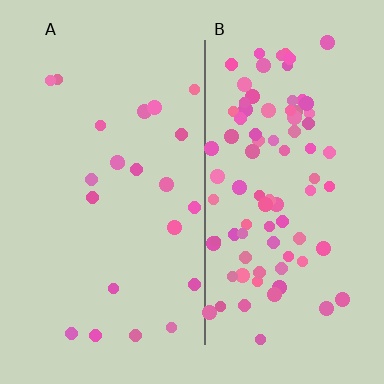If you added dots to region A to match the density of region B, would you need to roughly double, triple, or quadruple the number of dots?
Approximately quadruple.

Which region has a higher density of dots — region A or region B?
B (the right).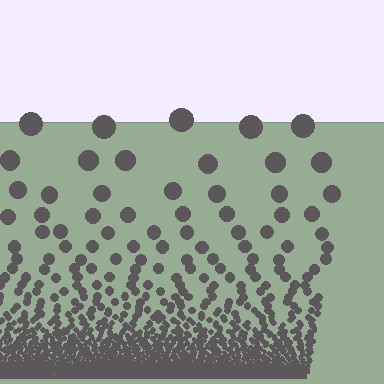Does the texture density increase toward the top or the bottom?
Density increases toward the bottom.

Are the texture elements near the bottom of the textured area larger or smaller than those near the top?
Smaller. The gradient is inverted — elements near the bottom are smaller and denser.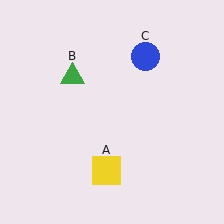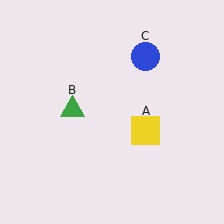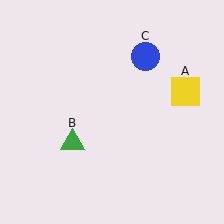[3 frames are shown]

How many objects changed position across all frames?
2 objects changed position: yellow square (object A), green triangle (object B).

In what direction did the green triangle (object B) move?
The green triangle (object B) moved down.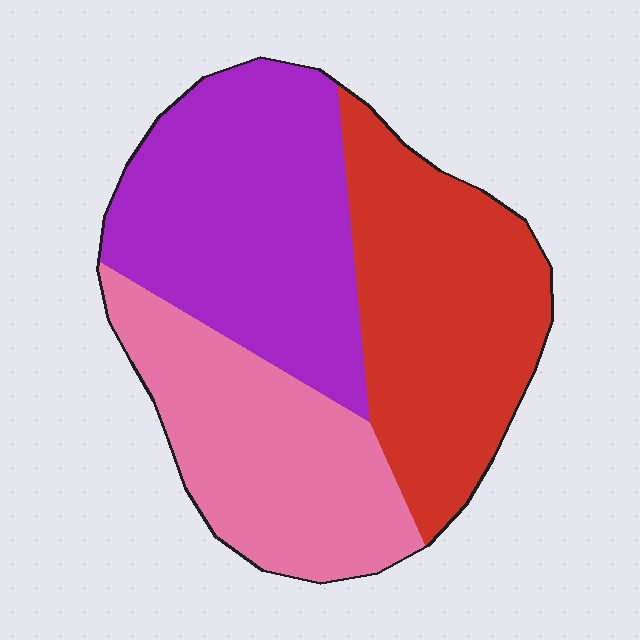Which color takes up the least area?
Pink, at roughly 30%.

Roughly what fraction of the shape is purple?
Purple takes up about three eighths (3/8) of the shape.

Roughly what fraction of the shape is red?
Red covers around 35% of the shape.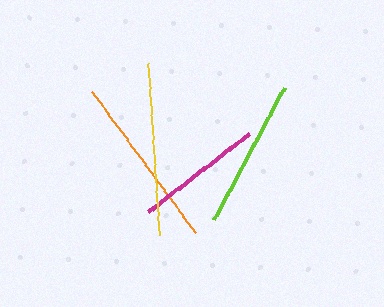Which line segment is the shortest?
The magenta line is the shortest at approximately 128 pixels.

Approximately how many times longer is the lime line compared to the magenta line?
The lime line is approximately 1.2 times the length of the magenta line.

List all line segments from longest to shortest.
From longest to shortest: orange, yellow, lime, magenta.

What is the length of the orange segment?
The orange segment is approximately 175 pixels long.